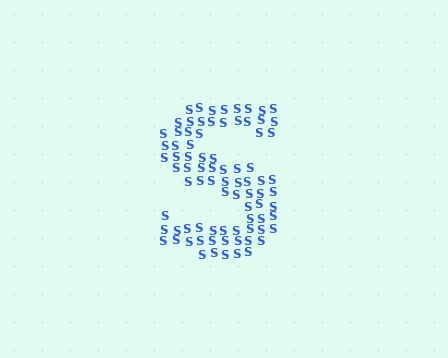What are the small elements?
The small elements are letter S's.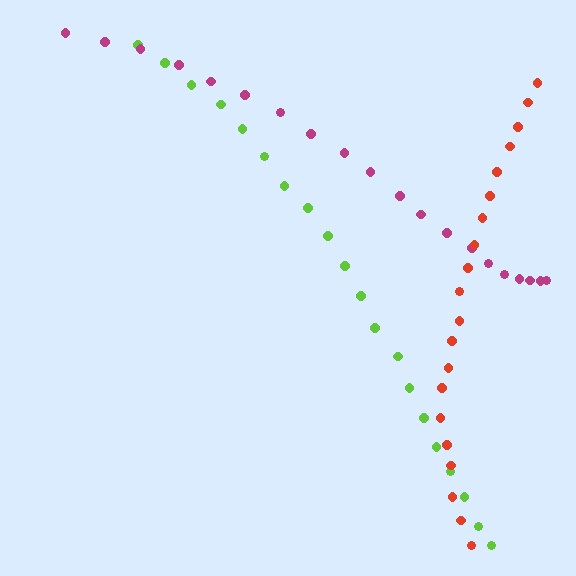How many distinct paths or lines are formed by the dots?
There are 3 distinct paths.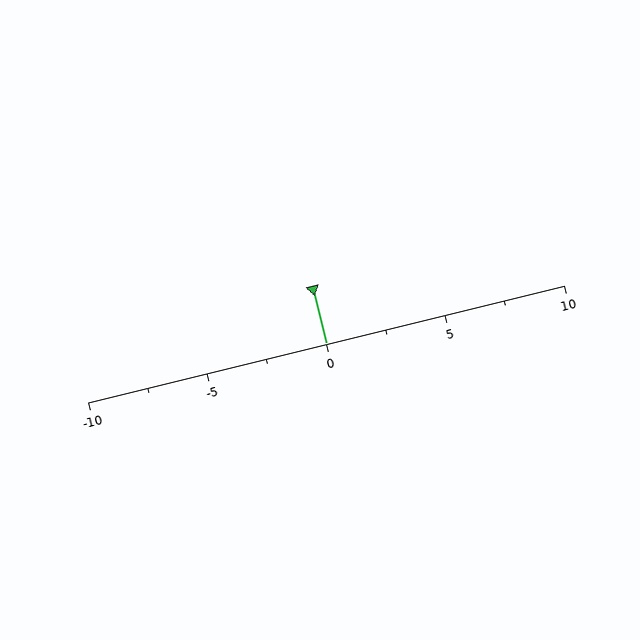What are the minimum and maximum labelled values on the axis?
The axis runs from -10 to 10.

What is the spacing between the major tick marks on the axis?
The major ticks are spaced 5 apart.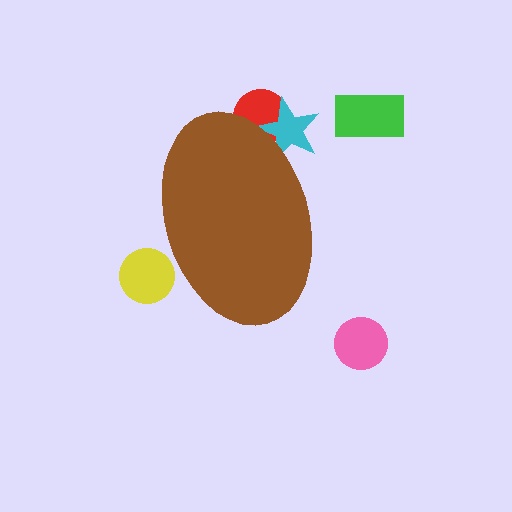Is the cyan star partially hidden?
Yes, the cyan star is partially hidden behind the brown ellipse.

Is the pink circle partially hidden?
No, the pink circle is fully visible.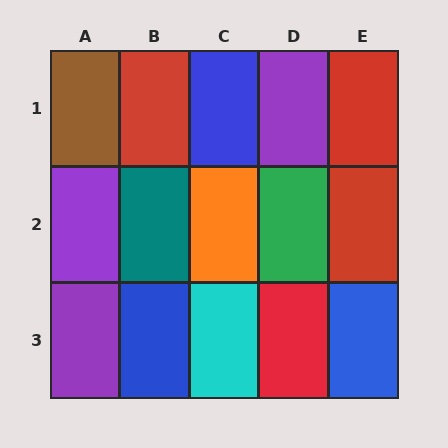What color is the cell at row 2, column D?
Green.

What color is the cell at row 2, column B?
Teal.